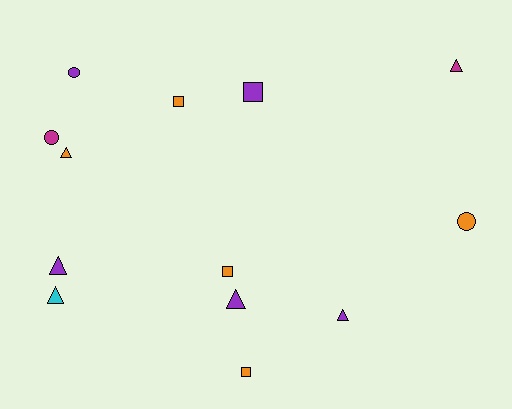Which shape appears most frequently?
Triangle, with 6 objects.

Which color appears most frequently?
Purple, with 5 objects.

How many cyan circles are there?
There are no cyan circles.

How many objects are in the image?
There are 13 objects.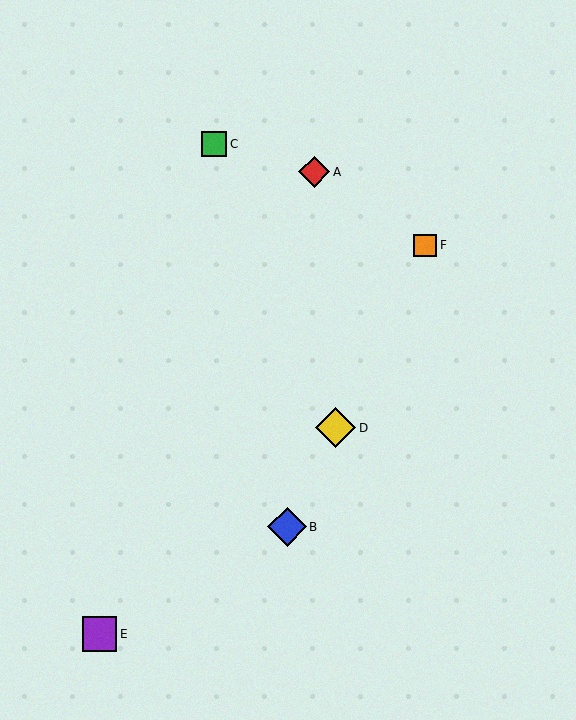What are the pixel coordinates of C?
Object C is at (214, 144).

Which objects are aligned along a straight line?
Objects B, D, F are aligned along a straight line.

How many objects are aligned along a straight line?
3 objects (B, D, F) are aligned along a straight line.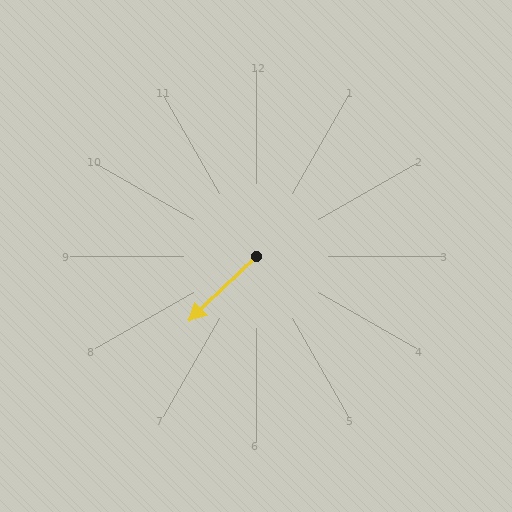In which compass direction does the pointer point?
Southwest.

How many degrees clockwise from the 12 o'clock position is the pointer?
Approximately 226 degrees.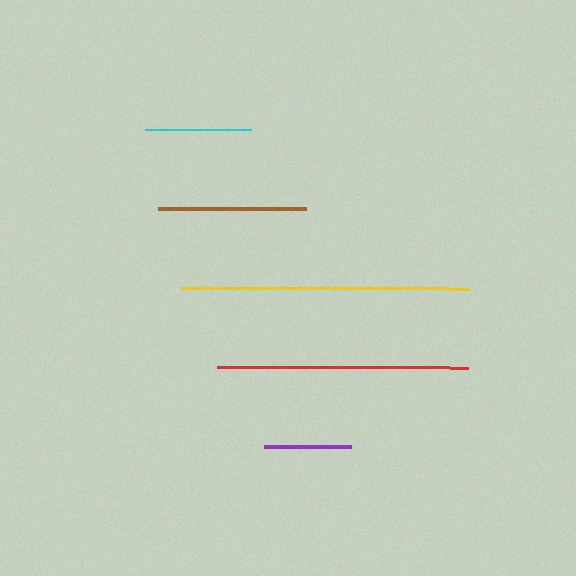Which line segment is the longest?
The yellow line is the longest at approximately 288 pixels.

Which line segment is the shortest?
The purple line is the shortest at approximately 87 pixels.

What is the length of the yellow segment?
The yellow segment is approximately 288 pixels long.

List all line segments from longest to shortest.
From longest to shortest: yellow, red, brown, cyan, purple.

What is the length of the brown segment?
The brown segment is approximately 148 pixels long.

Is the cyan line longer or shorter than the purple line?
The cyan line is longer than the purple line.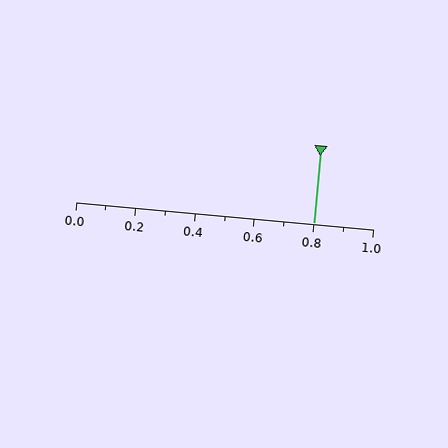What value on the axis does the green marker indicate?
The marker indicates approximately 0.8.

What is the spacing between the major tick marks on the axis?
The major ticks are spaced 0.2 apart.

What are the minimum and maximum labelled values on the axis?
The axis runs from 0.0 to 1.0.